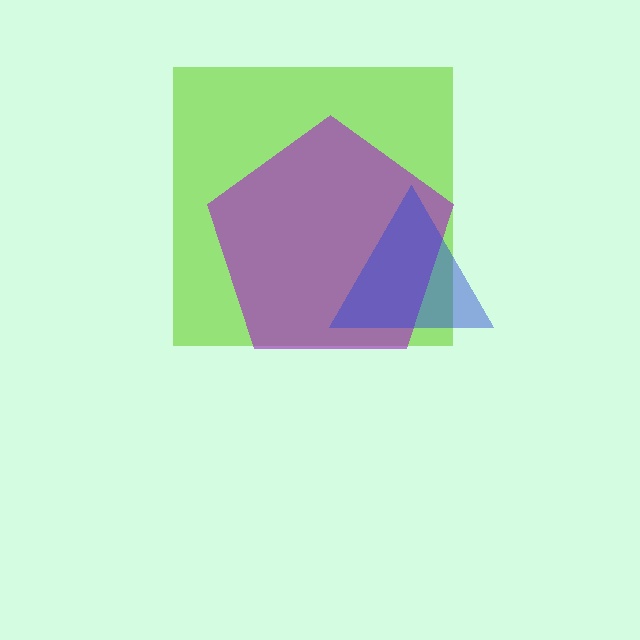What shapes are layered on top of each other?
The layered shapes are: a lime square, a purple pentagon, a blue triangle.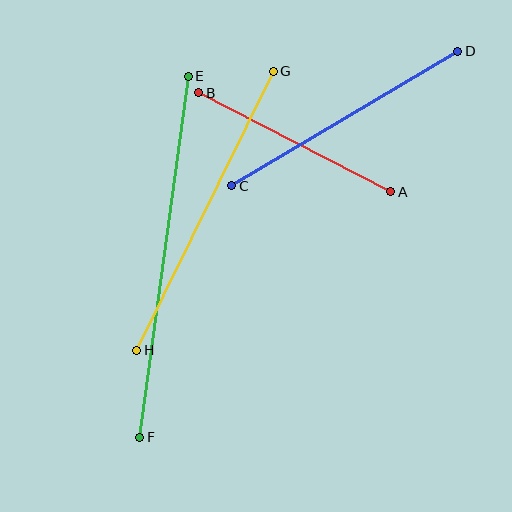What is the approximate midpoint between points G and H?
The midpoint is at approximately (205, 211) pixels.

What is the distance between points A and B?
The distance is approximately 216 pixels.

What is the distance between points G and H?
The distance is approximately 311 pixels.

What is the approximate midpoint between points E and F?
The midpoint is at approximately (164, 257) pixels.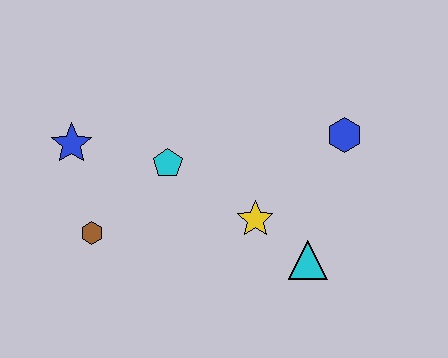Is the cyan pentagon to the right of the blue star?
Yes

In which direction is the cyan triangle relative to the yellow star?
The cyan triangle is to the right of the yellow star.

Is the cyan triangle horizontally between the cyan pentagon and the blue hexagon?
Yes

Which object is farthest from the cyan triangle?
The blue star is farthest from the cyan triangle.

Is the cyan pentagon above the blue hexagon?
No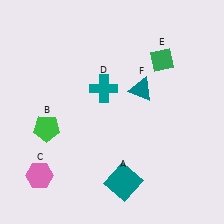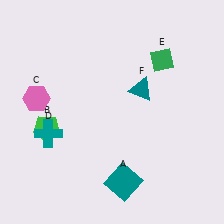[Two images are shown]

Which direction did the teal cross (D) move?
The teal cross (D) moved left.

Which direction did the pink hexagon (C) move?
The pink hexagon (C) moved up.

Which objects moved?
The objects that moved are: the pink hexagon (C), the teal cross (D).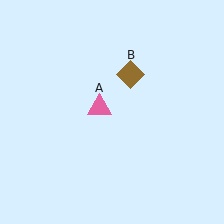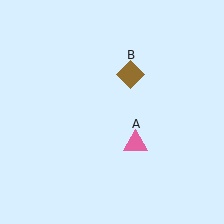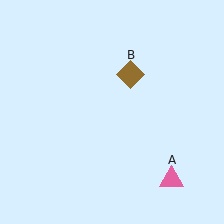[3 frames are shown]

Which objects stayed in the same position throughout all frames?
Brown diamond (object B) remained stationary.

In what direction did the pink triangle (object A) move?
The pink triangle (object A) moved down and to the right.